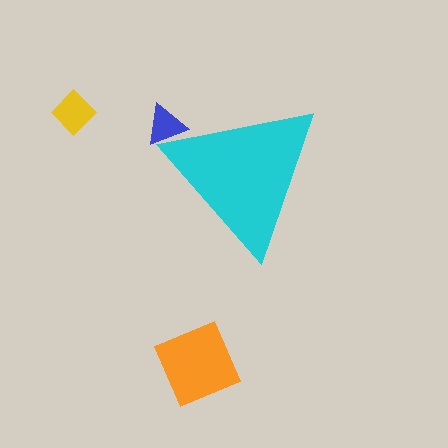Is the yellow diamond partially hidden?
No, the yellow diamond is fully visible.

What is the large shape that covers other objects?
A cyan triangle.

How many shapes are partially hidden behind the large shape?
1 shape is partially hidden.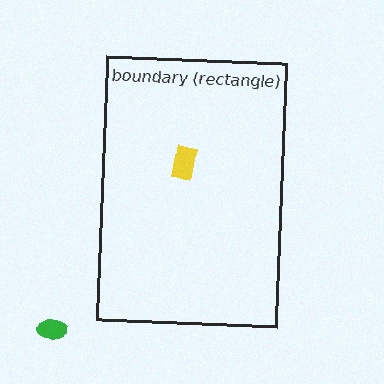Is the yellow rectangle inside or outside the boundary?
Inside.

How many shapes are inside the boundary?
1 inside, 1 outside.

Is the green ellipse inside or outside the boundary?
Outside.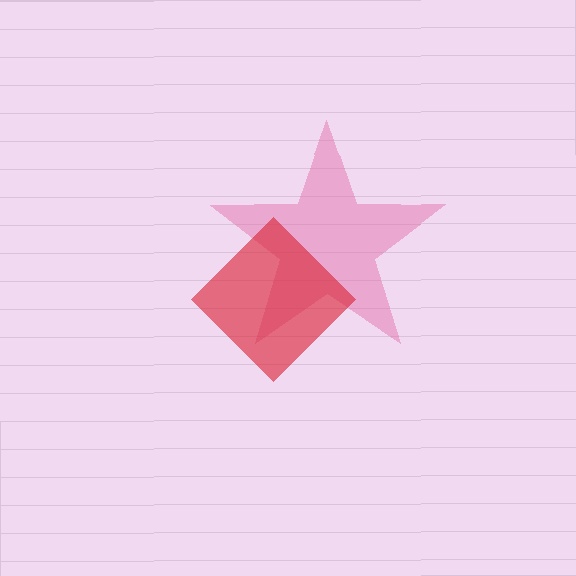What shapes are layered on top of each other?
The layered shapes are: a pink star, a red diamond.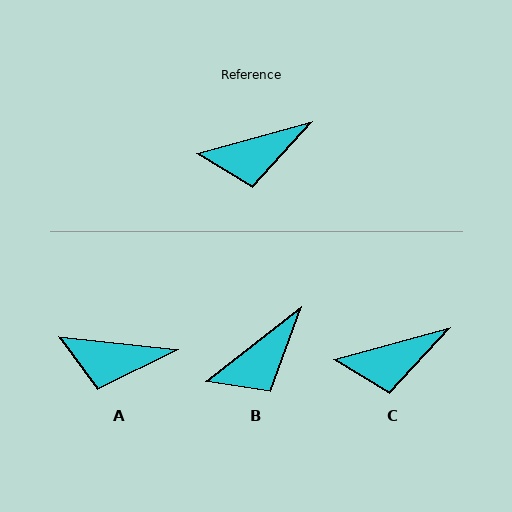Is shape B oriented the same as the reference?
No, it is off by about 23 degrees.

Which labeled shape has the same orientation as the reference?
C.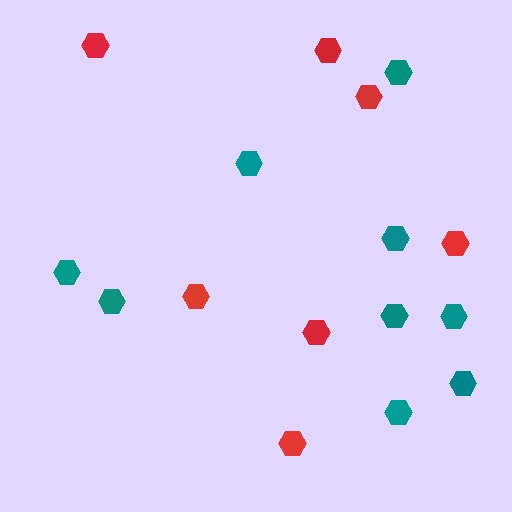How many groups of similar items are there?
There are 2 groups: one group of red hexagons (7) and one group of teal hexagons (9).